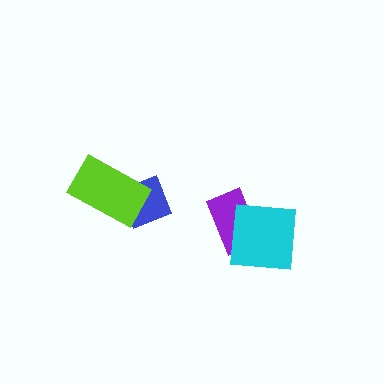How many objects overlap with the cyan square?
1 object overlaps with the cyan square.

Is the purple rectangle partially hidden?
Yes, it is partially covered by another shape.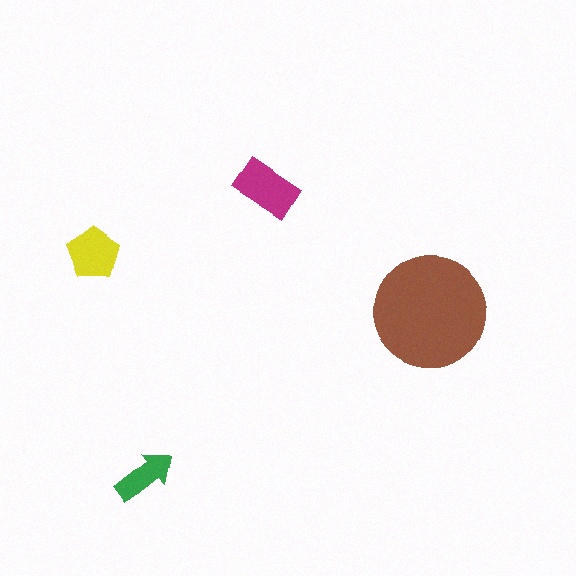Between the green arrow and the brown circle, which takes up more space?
The brown circle.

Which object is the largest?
The brown circle.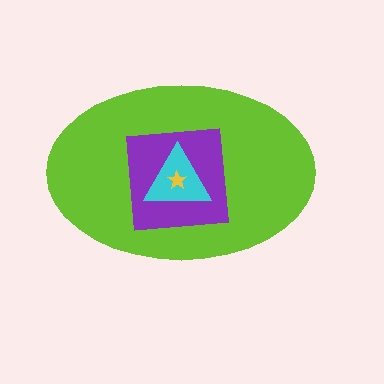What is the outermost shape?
The lime ellipse.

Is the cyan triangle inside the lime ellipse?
Yes.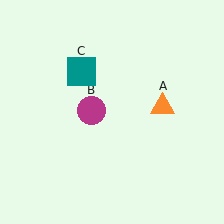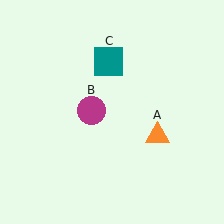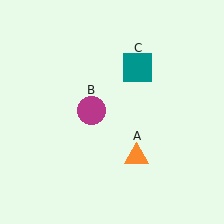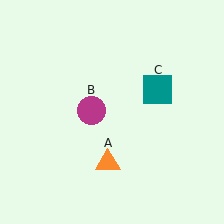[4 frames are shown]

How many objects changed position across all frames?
2 objects changed position: orange triangle (object A), teal square (object C).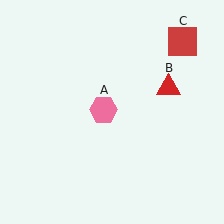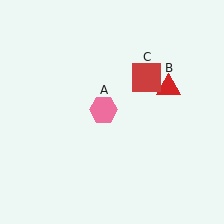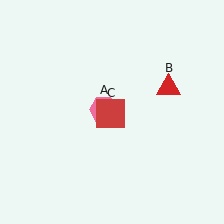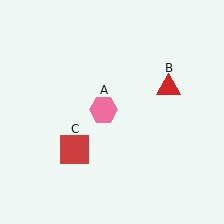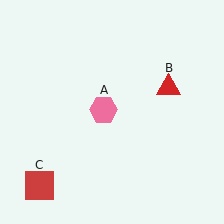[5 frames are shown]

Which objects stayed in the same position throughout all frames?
Pink hexagon (object A) and red triangle (object B) remained stationary.